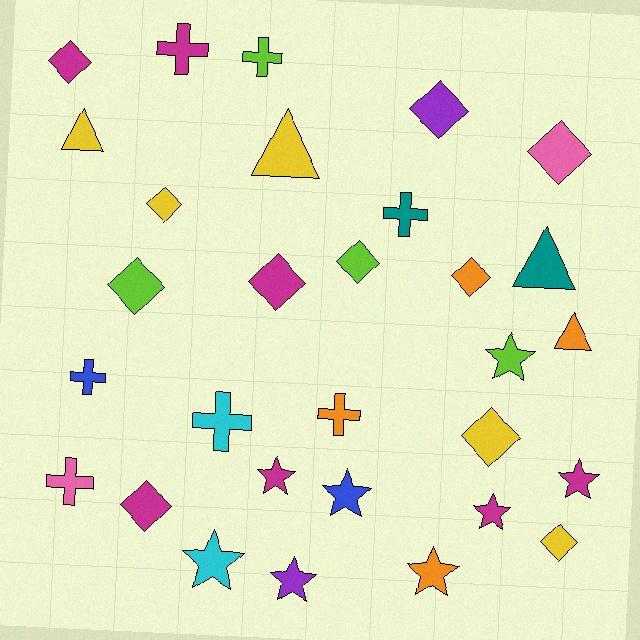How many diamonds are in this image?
There are 11 diamonds.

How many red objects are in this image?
There are no red objects.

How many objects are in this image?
There are 30 objects.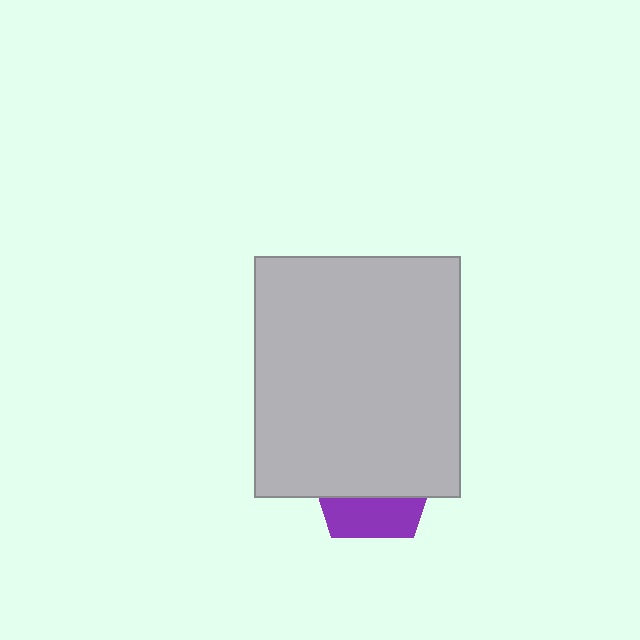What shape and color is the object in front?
The object in front is a light gray rectangle.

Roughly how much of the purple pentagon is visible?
A small part of it is visible (roughly 33%).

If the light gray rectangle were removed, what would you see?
You would see the complete purple pentagon.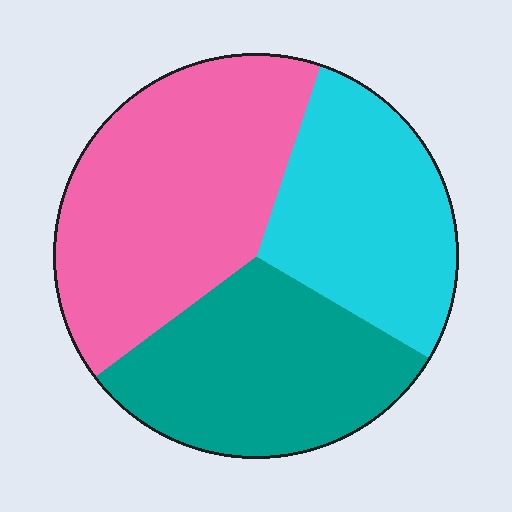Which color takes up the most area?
Pink, at roughly 40%.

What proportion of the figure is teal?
Teal takes up about one third (1/3) of the figure.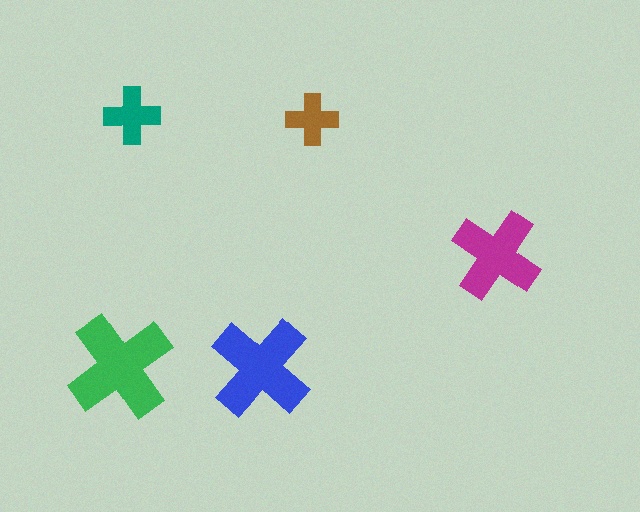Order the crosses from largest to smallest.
the green one, the blue one, the magenta one, the teal one, the brown one.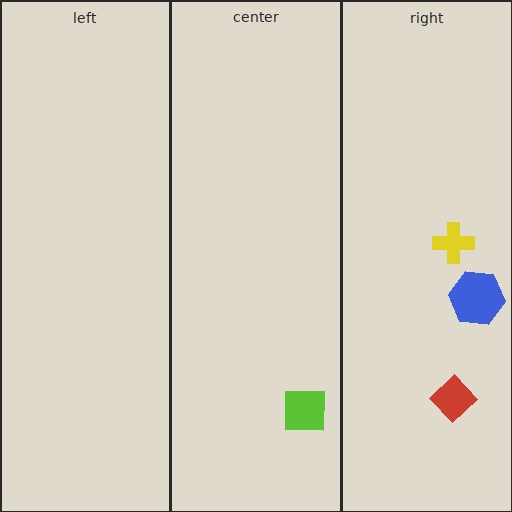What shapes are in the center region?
The lime square.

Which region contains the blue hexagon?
The right region.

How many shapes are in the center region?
1.